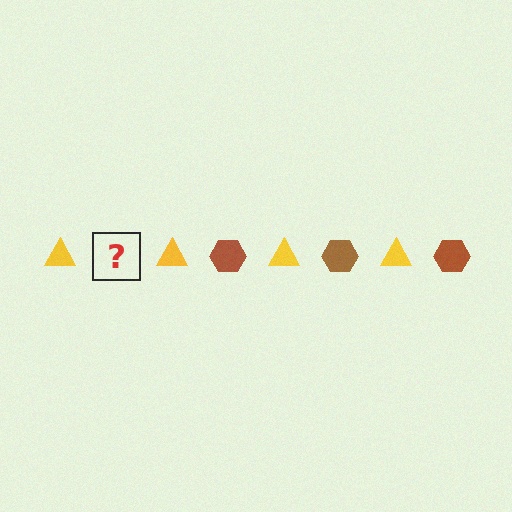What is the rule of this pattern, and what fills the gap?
The rule is that the pattern alternates between yellow triangle and brown hexagon. The gap should be filled with a brown hexagon.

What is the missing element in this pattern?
The missing element is a brown hexagon.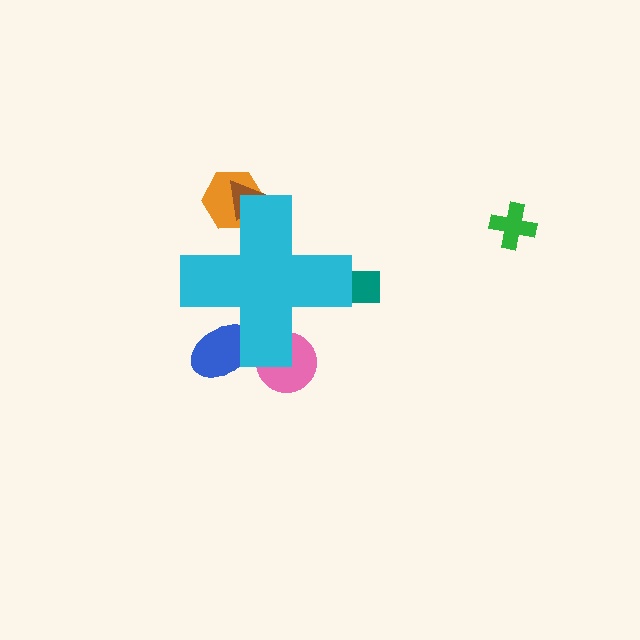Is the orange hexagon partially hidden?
Yes, the orange hexagon is partially hidden behind the cyan cross.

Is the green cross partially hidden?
No, the green cross is fully visible.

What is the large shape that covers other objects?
A cyan cross.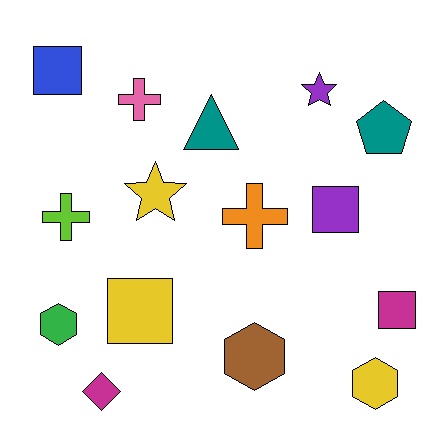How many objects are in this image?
There are 15 objects.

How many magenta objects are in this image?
There are 2 magenta objects.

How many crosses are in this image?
There are 3 crosses.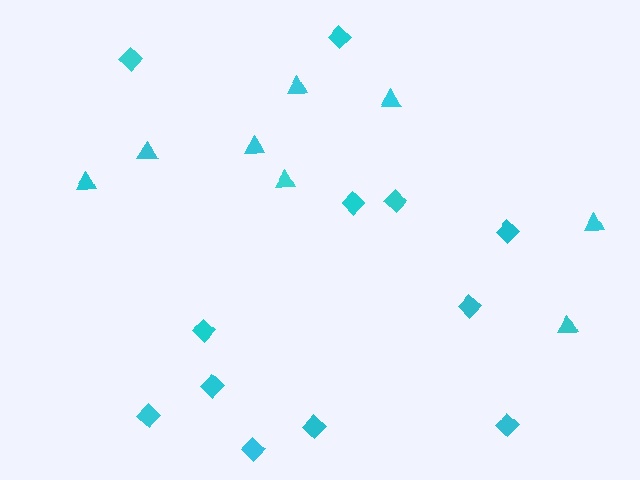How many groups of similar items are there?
There are 2 groups: one group of diamonds (12) and one group of triangles (8).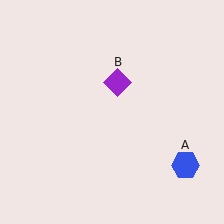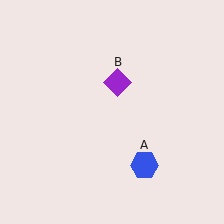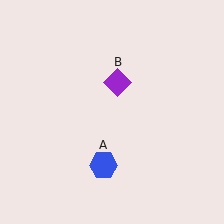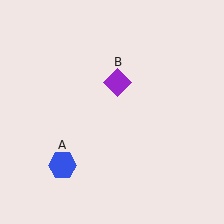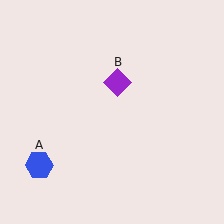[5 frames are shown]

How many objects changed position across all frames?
1 object changed position: blue hexagon (object A).